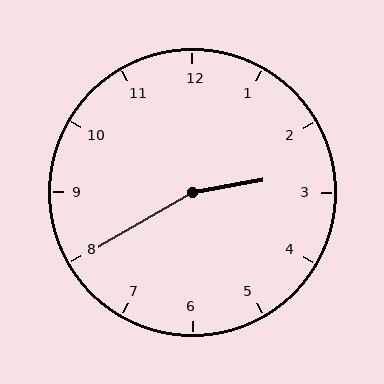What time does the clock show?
2:40.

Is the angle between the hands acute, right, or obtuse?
It is obtuse.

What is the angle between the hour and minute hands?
Approximately 160 degrees.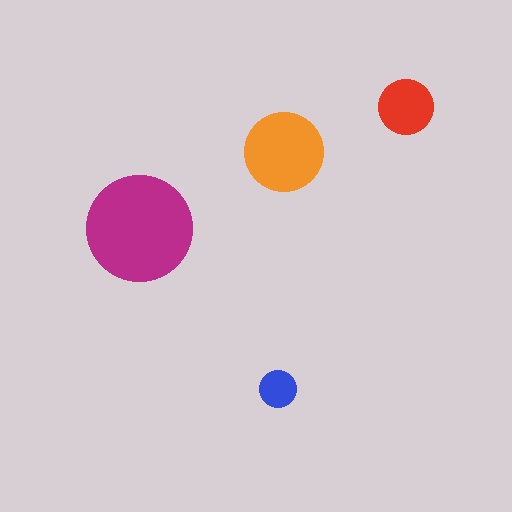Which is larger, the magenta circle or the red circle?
The magenta one.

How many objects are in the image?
There are 4 objects in the image.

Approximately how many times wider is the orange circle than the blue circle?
About 2 times wider.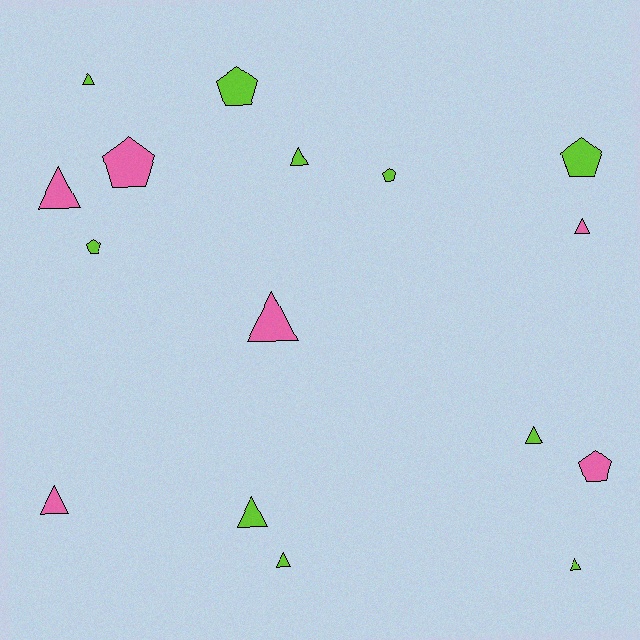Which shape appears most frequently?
Triangle, with 10 objects.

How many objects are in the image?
There are 16 objects.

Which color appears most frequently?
Lime, with 10 objects.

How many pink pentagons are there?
There are 2 pink pentagons.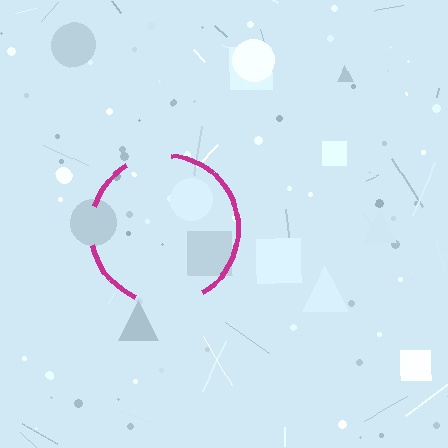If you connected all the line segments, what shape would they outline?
They would outline a circle.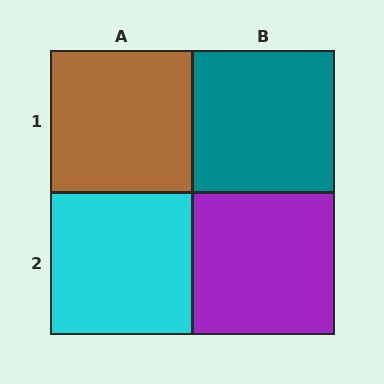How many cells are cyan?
1 cell is cyan.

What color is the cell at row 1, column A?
Brown.